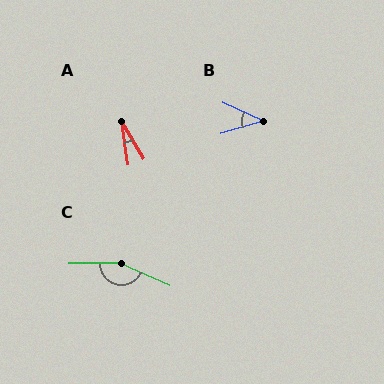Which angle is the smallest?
A, at approximately 23 degrees.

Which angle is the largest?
C, at approximately 155 degrees.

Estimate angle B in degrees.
Approximately 41 degrees.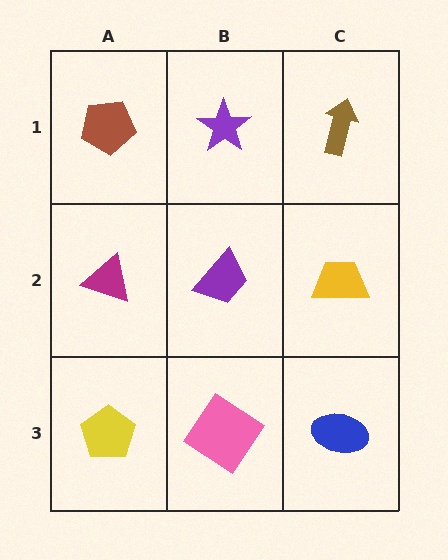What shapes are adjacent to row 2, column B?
A purple star (row 1, column B), a pink diamond (row 3, column B), a magenta triangle (row 2, column A), a yellow trapezoid (row 2, column C).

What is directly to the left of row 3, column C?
A pink diamond.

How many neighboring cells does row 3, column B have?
3.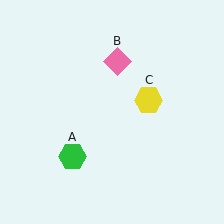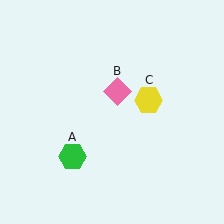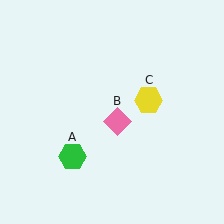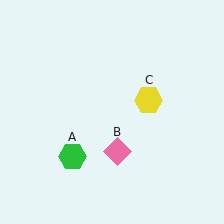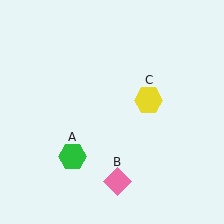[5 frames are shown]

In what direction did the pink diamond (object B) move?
The pink diamond (object B) moved down.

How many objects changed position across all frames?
1 object changed position: pink diamond (object B).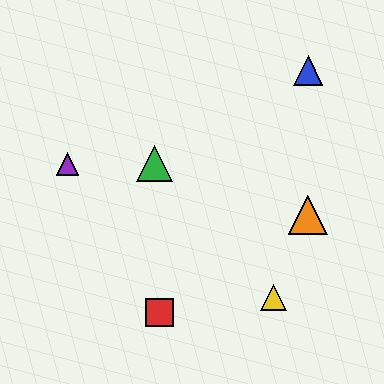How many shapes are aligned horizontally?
2 shapes (the green triangle, the purple triangle) are aligned horizontally.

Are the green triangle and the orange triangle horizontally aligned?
No, the green triangle is at y≈164 and the orange triangle is at y≈215.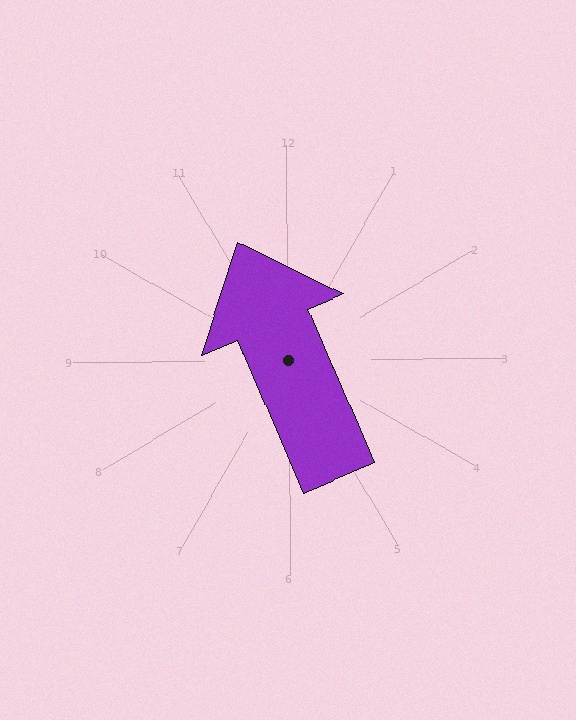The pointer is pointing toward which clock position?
Roughly 11 o'clock.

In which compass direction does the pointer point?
Northwest.